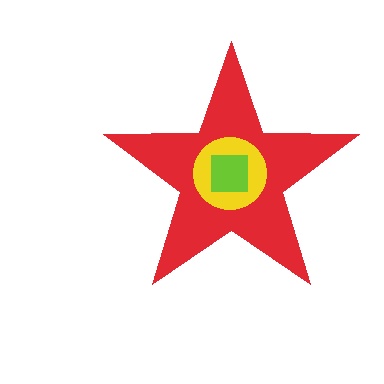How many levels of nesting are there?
3.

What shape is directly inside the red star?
The yellow circle.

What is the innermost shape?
The lime square.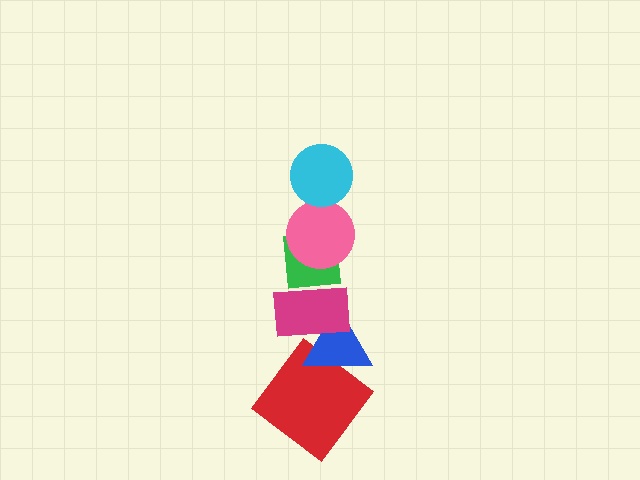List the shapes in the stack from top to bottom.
From top to bottom: the cyan circle, the pink circle, the green square, the magenta rectangle, the blue triangle, the red diamond.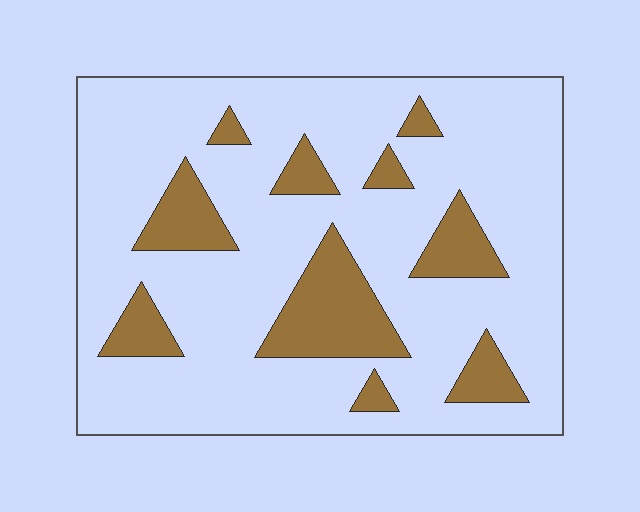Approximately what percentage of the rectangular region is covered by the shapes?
Approximately 20%.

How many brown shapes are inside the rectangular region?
10.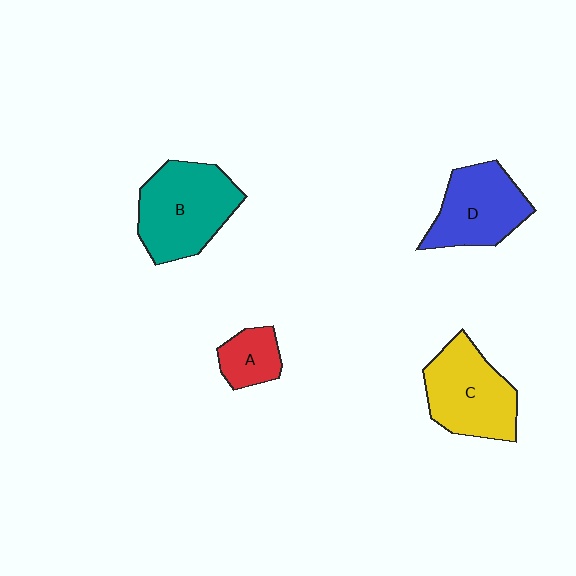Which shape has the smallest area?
Shape A (red).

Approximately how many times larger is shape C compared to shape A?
Approximately 2.3 times.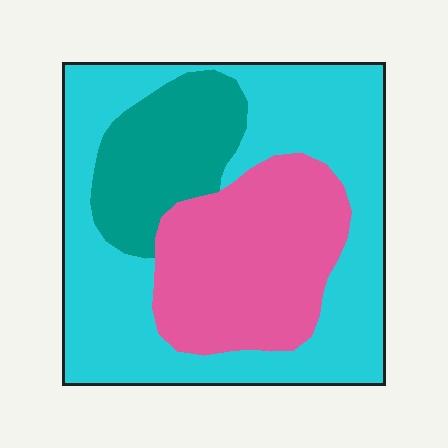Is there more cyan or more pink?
Cyan.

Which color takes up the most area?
Cyan, at roughly 55%.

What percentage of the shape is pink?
Pink covers about 30% of the shape.